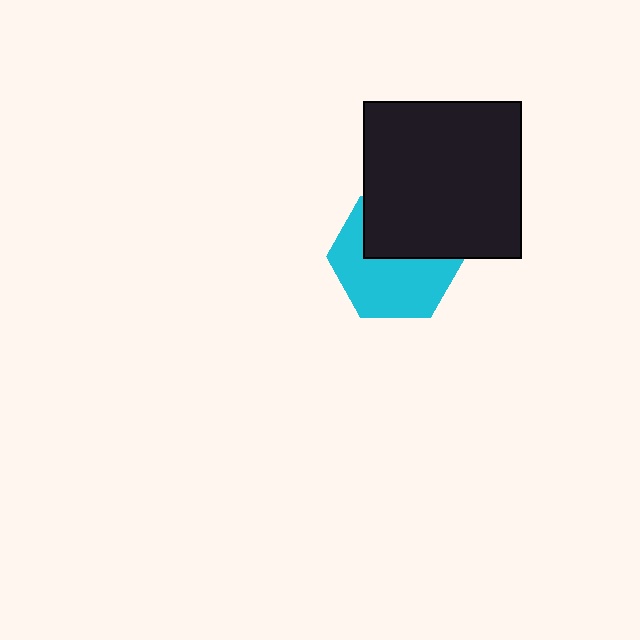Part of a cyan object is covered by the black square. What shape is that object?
It is a hexagon.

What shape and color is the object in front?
The object in front is a black square.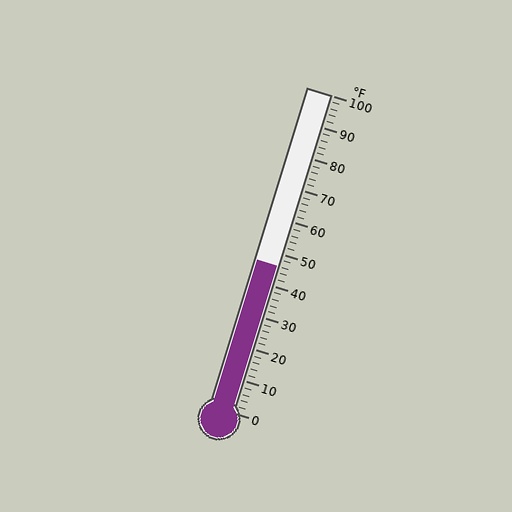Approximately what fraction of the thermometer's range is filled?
The thermometer is filled to approximately 45% of its range.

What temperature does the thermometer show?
The thermometer shows approximately 46°F.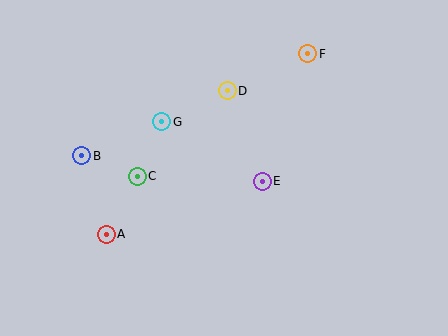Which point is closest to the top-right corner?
Point F is closest to the top-right corner.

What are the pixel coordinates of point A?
Point A is at (106, 234).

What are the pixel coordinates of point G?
Point G is at (162, 122).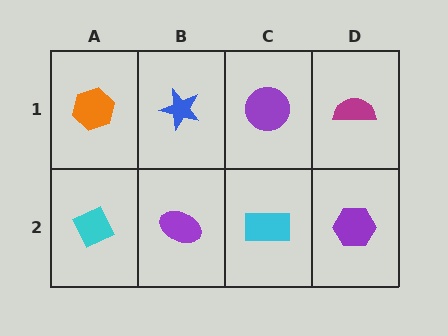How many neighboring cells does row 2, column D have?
2.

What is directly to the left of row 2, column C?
A purple ellipse.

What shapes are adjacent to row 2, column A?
An orange hexagon (row 1, column A), a purple ellipse (row 2, column B).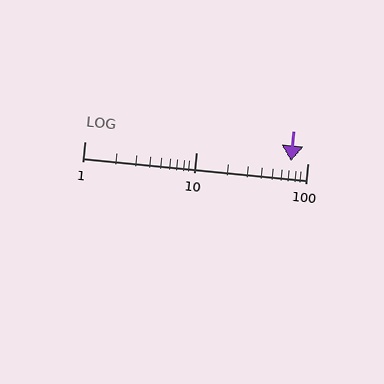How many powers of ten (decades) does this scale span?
The scale spans 2 decades, from 1 to 100.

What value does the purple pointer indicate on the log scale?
The pointer indicates approximately 71.